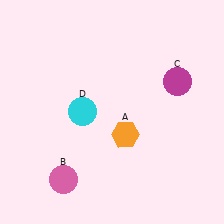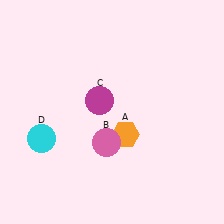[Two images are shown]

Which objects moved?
The objects that moved are: the pink circle (B), the magenta circle (C), the cyan circle (D).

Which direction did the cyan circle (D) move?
The cyan circle (D) moved left.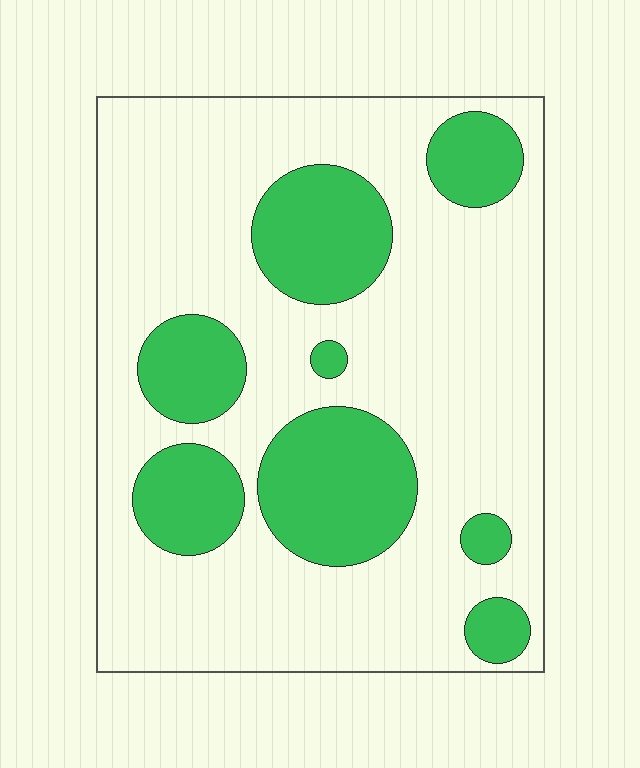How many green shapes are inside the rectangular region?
8.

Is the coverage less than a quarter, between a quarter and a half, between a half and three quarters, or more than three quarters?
Between a quarter and a half.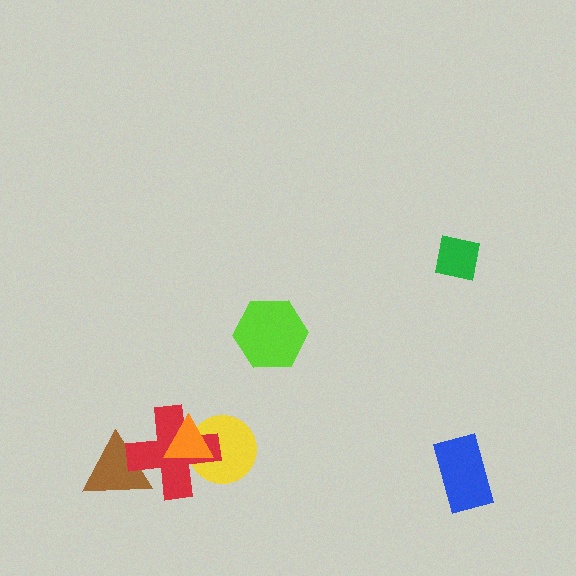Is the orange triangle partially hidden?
No, no other shape covers it.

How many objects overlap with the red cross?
3 objects overlap with the red cross.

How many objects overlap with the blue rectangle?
0 objects overlap with the blue rectangle.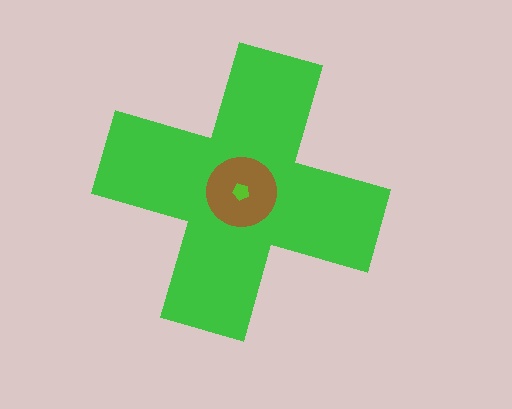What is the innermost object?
The lime pentagon.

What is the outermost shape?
The green cross.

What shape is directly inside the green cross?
The brown circle.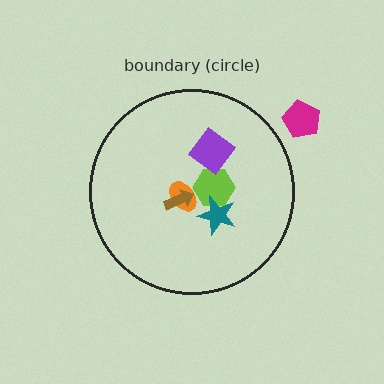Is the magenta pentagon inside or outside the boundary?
Outside.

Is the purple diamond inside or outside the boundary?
Inside.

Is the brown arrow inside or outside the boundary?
Inside.